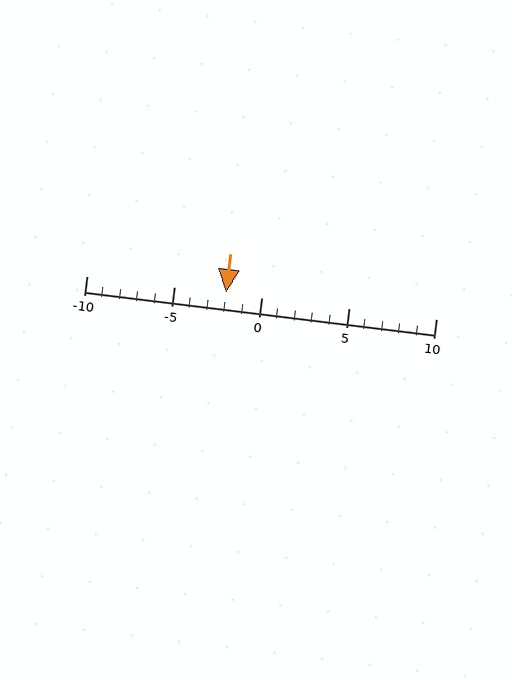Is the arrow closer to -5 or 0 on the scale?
The arrow is closer to 0.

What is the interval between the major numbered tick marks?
The major tick marks are spaced 5 units apart.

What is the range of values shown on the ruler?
The ruler shows values from -10 to 10.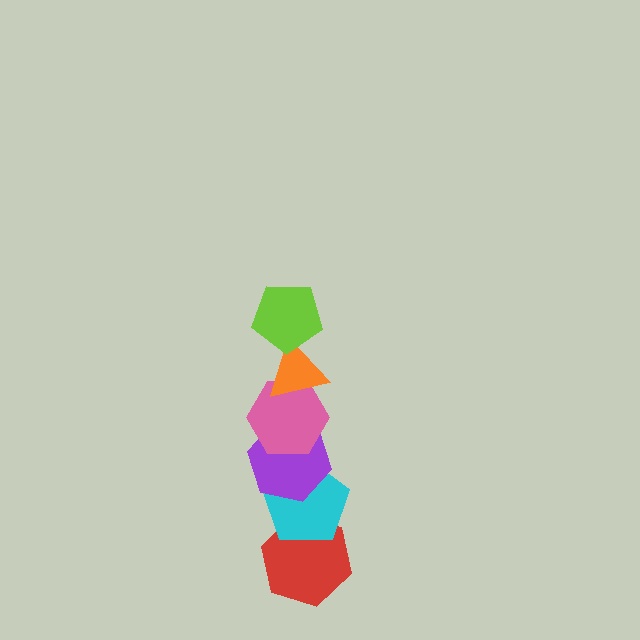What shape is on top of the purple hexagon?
The pink hexagon is on top of the purple hexagon.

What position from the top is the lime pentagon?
The lime pentagon is 1st from the top.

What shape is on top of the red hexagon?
The cyan pentagon is on top of the red hexagon.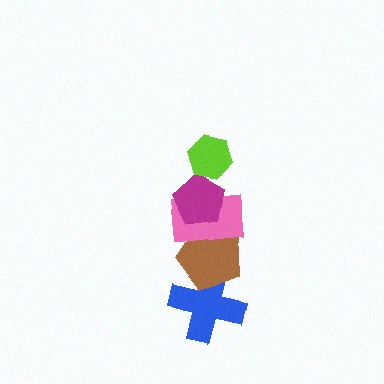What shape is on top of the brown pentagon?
The pink rectangle is on top of the brown pentagon.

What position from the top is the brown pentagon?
The brown pentagon is 4th from the top.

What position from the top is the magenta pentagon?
The magenta pentagon is 2nd from the top.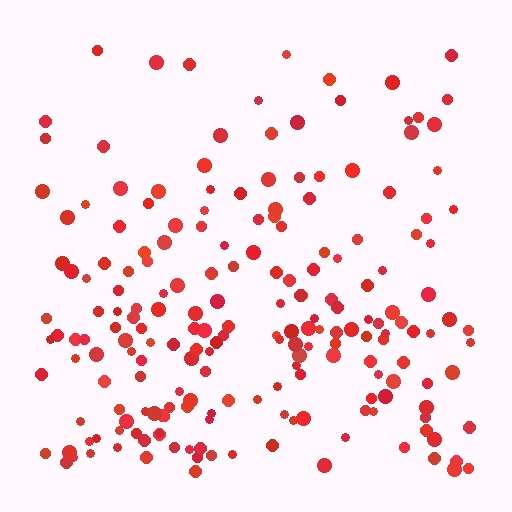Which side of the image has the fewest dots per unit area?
The top.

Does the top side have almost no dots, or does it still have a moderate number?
Still a moderate number, just noticeably fewer than the bottom.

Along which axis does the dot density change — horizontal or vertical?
Vertical.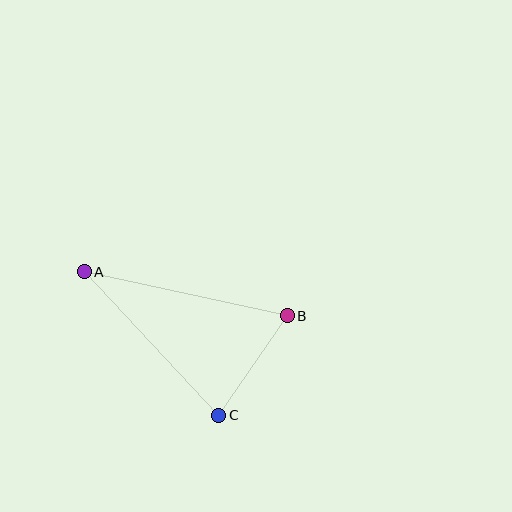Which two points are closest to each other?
Points B and C are closest to each other.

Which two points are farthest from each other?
Points A and B are farthest from each other.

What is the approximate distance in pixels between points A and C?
The distance between A and C is approximately 197 pixels.